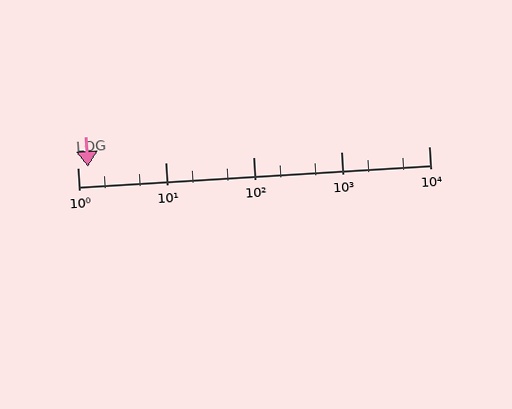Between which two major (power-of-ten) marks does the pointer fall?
The pointer is between 1 and 10.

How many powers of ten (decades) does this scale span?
The scale spans 4 decades, from 1 to 10000.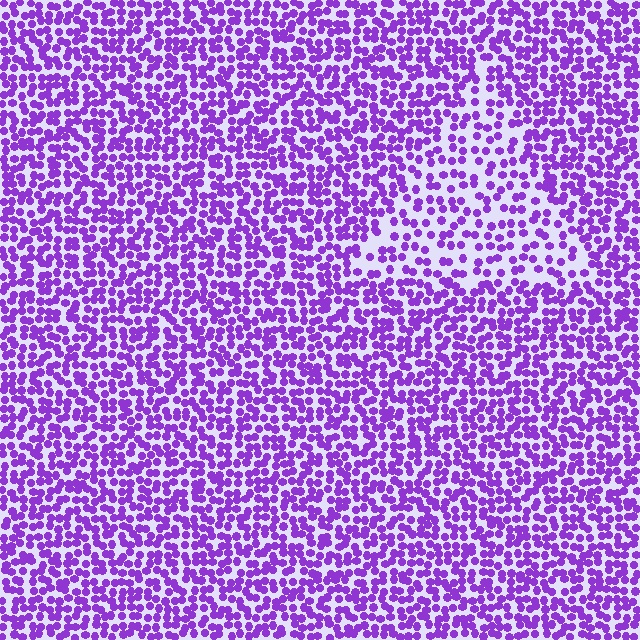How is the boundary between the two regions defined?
The boundary is defined by a change in element density (approximately 1.8x ratio). All elements are the same color, size, and shape.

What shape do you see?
I see a triangle.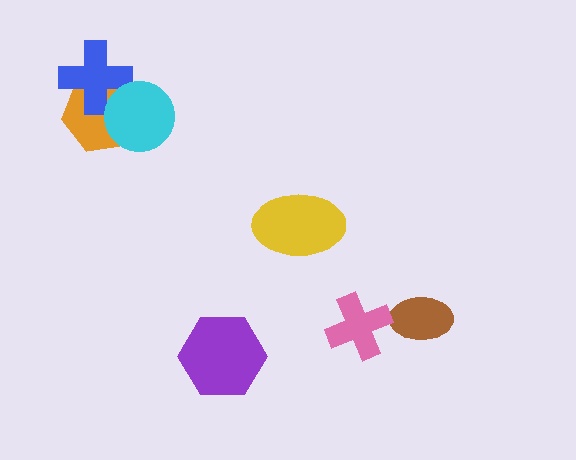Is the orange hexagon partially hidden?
Yes, it is partially covered by another shape.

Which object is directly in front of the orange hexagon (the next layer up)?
The blue cross is directly in front of the orange hexagon.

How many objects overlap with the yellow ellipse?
0 objects overlap with the yellow ellipse.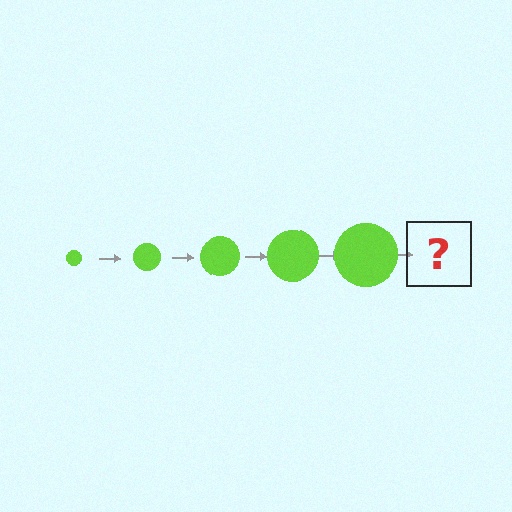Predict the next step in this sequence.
The next step is a lime circle, larger than the previous one.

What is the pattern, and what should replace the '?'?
The pattern is that the circle gets progressively larger each step. The '?' should be a lime circle, larger than the previous one.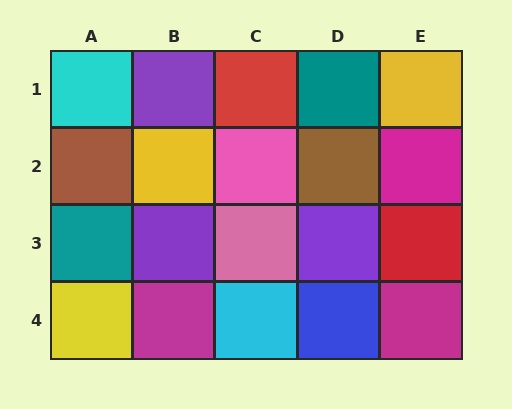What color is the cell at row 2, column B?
Yellow.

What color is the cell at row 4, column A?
Yellow.